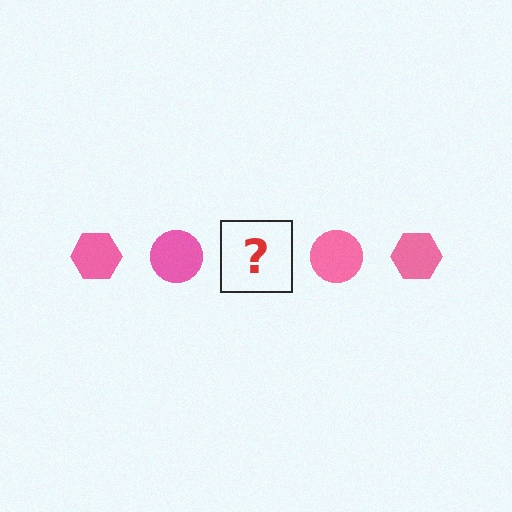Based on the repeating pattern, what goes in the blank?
The blank should be a pink hexagon.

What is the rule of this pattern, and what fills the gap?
The rule is that the pattern cycles through hexagon, circle shapes in pink. The gap should be filled with a pink hexagon.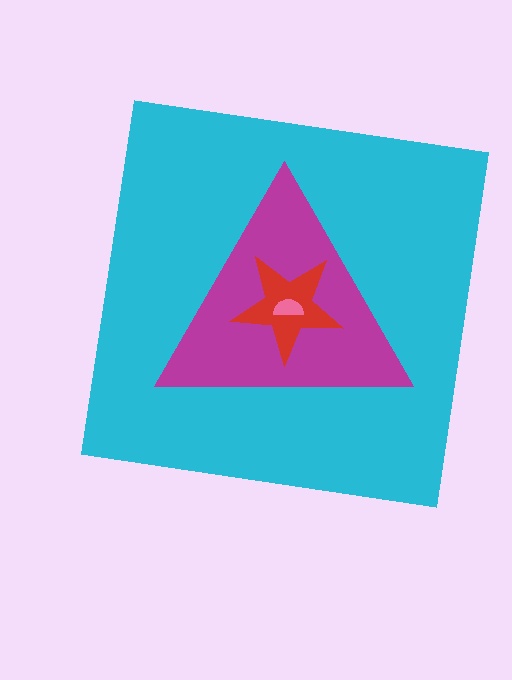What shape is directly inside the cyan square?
The magenta triangle.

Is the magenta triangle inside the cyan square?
Yes.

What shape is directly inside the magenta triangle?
The red star.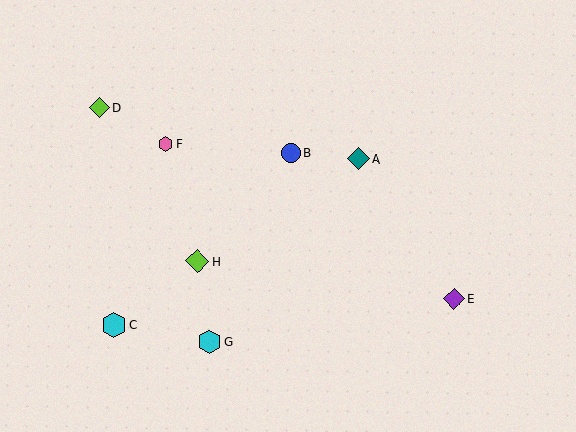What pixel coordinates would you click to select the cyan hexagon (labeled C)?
Click at (114, 325) to select the cyan hexagon C.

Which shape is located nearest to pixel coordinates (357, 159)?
The teal diamond (labeled A) at (358, 159) is nearest to that location.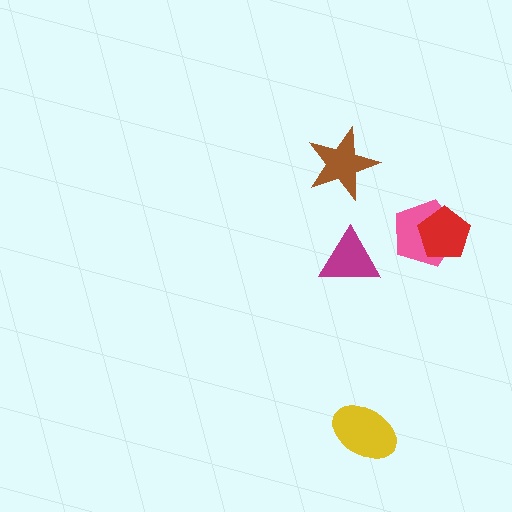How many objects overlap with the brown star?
0 objects overlap with the brown star.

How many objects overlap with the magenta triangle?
0 objects overlap with the magenta triangle.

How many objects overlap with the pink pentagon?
1 object overlaps with the pink pentagon.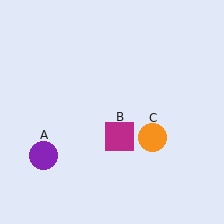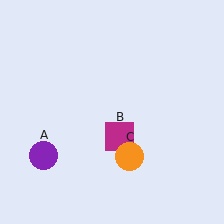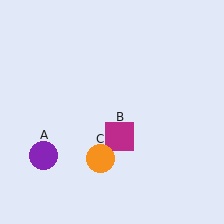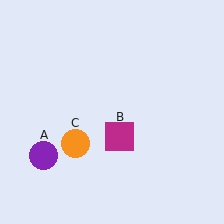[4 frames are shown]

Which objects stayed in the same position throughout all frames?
Purple circle (object A) and magenta square (object B) remained stationary.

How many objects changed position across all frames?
1 object changed position: orange circle (object C).